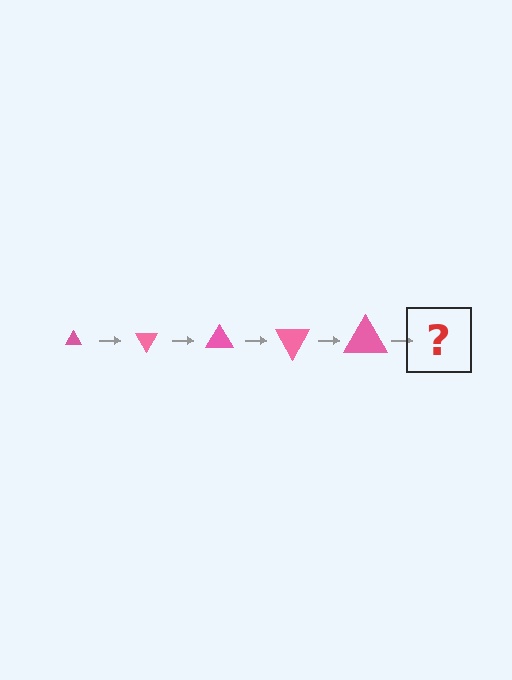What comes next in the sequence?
The next element should be a triangle, larger than the previous one and rotated 300 degrees from the start.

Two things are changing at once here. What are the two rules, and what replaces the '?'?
The two rules are that the triangle grows larger each step and it rotates 60 degrees each step. The '?' should be a triangle, larger than the previous one and rotated 300 degrees from the start.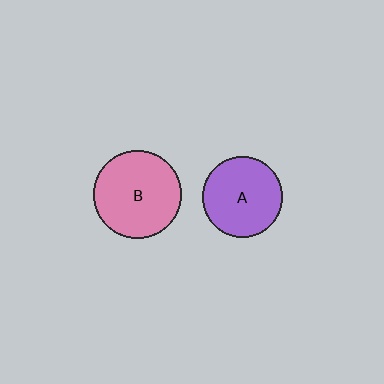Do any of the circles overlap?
No, none of the circles overlap.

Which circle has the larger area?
Circle B (pink).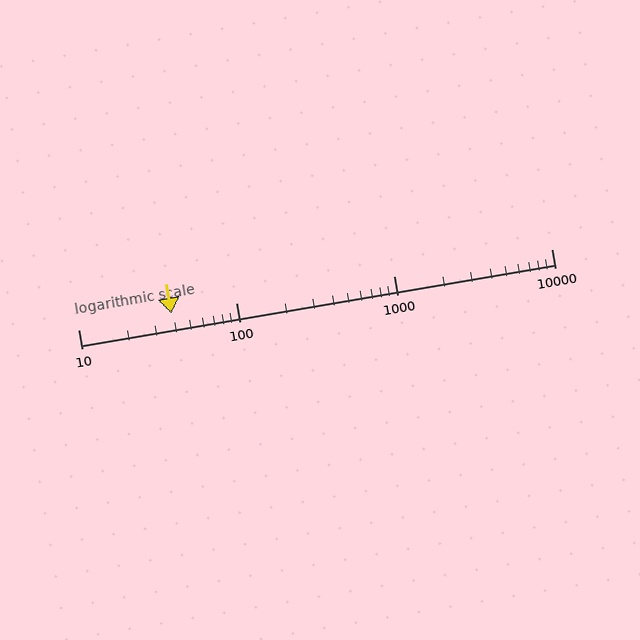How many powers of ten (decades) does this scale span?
The scale spans 3 decades, from 10 to 10000.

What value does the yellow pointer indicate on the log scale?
The pointer indicates approximately 39.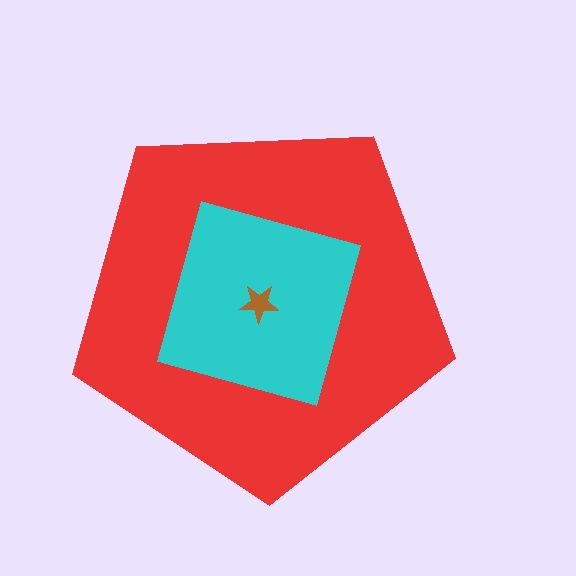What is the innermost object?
The brown star.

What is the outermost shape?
The red pentagon.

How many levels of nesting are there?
3.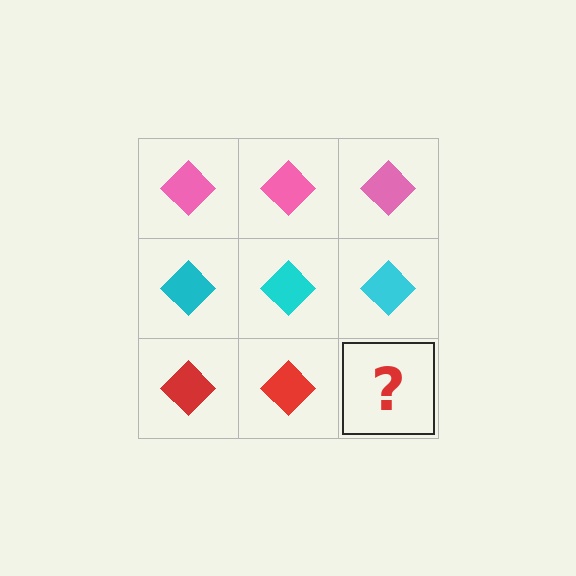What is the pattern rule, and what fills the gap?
The rule is that each row has a consistent color. The gap should be filled with a red diamond.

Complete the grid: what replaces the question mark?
The question mark should be replaced with a red diamond.